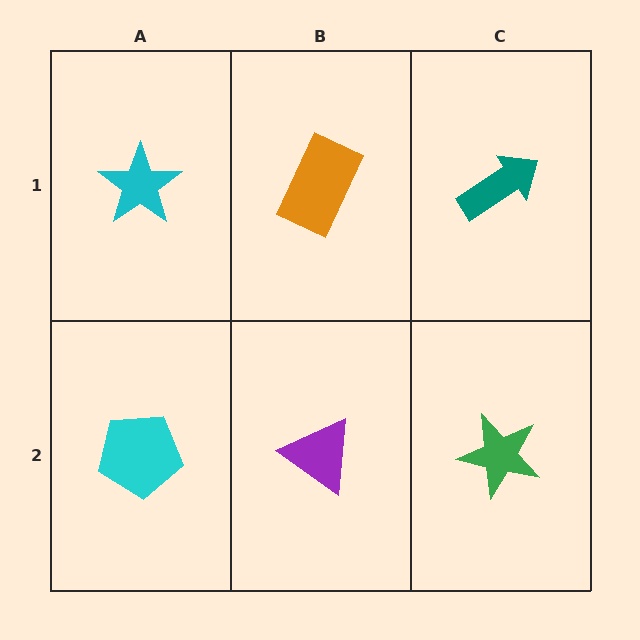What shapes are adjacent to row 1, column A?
A cyan pentagon (row 2, column A), an orange rectangle (row 1, column B).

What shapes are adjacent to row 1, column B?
A purple triangle (row 2, column B), a cyan star (row 1, column A), a teal arrow (row 1, column C).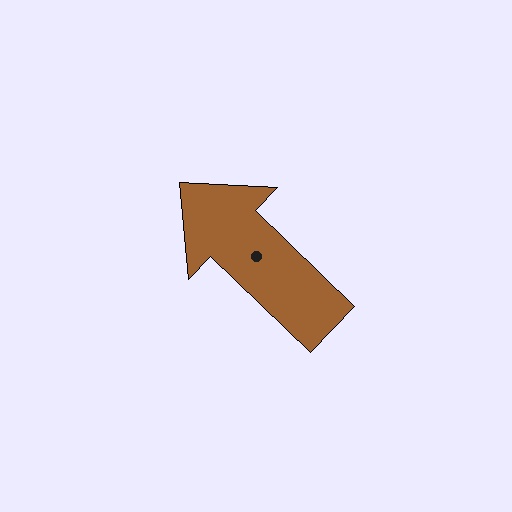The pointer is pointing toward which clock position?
Roughly 10 o'clock.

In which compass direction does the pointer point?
Northwest.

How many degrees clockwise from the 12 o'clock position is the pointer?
Approximately 314 degrees.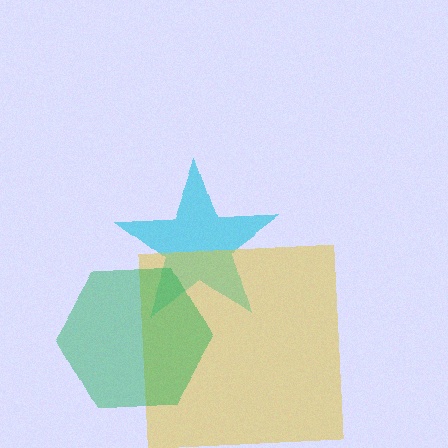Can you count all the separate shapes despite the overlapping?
Yes, there are 3 separate shapes.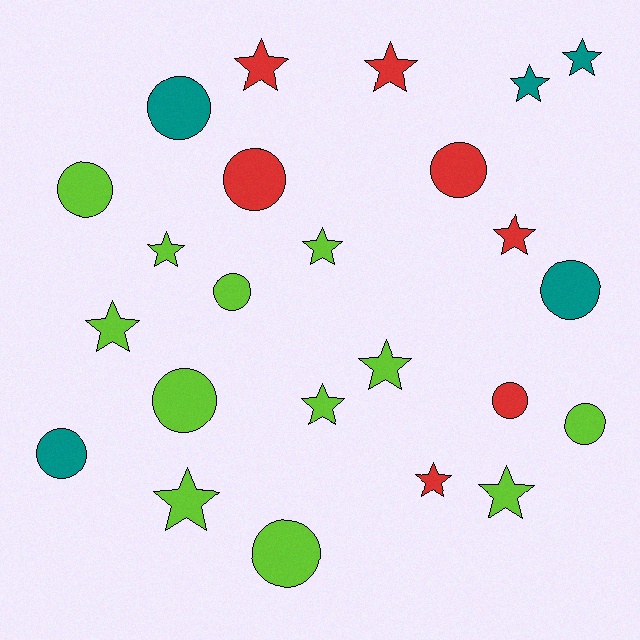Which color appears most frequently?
Lime, with 12 objects.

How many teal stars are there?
There are 2 teal stars.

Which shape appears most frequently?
Star, with 13 objects.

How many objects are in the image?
There are 24 objects.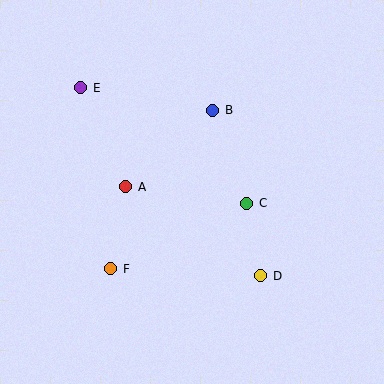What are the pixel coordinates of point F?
Point F is at (111, 268).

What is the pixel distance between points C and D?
The distance between C and D is 74 pixels.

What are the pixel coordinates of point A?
Point A is at (126, 187).